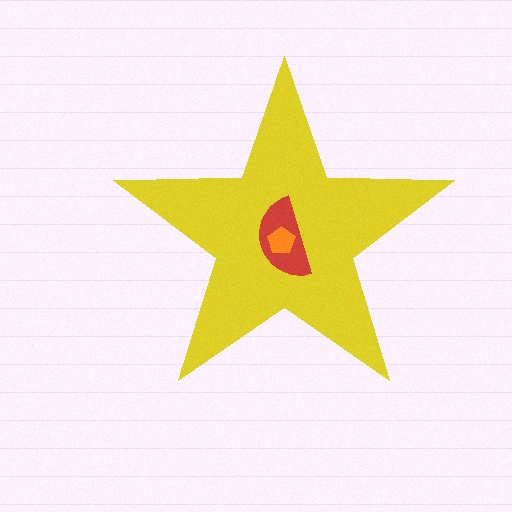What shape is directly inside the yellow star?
The red semicircle.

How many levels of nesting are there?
3.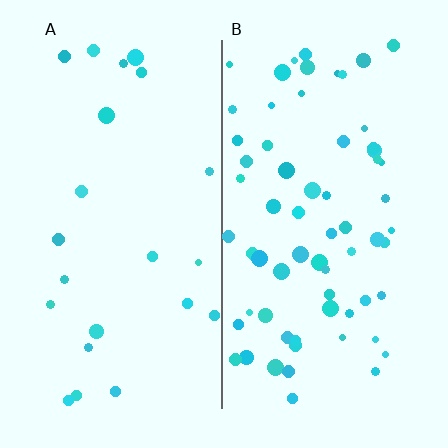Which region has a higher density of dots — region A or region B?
B (the right).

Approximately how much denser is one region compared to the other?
Approximately 3.1× — region B over region A.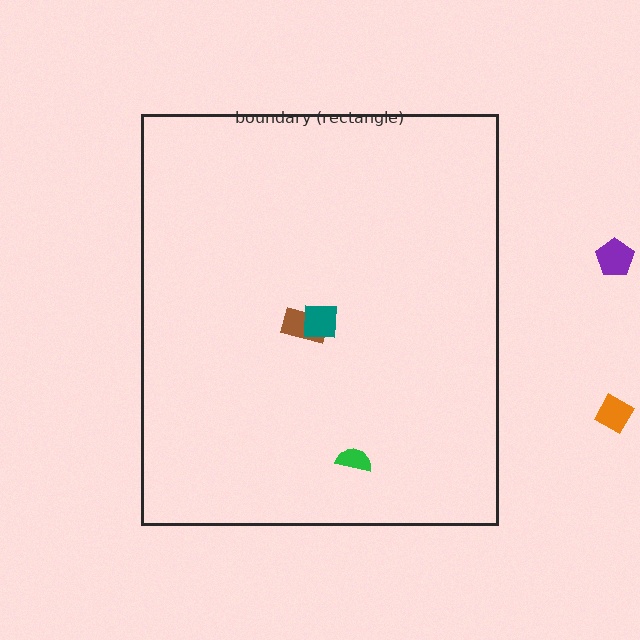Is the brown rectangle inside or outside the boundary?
Inside.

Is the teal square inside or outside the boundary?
Inside.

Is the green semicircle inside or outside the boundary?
Inside.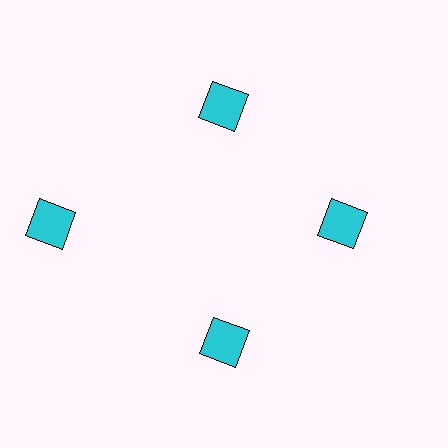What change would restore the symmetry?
The symmetry would be restored by moving it inward, back onto the ring so that all 4 squares sit at equal angles and equal distance from the center.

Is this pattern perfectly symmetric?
No. The 4 cyan squares are arranged in a ring, but one element near the 9 o'clock position is pushed outward from the center, breaking the 4-fold rotational symmetry.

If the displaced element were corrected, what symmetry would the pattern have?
It would have 4-fold rotational symmetry — the pattern would map onto itself every 90 degrees.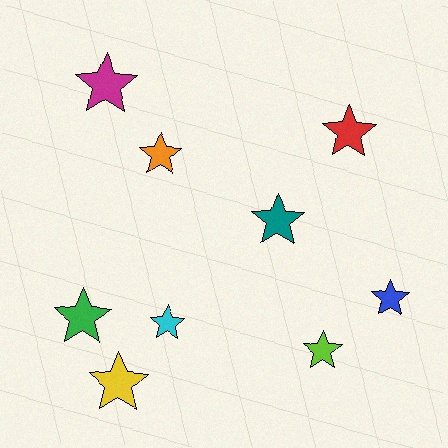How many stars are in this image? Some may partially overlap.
There are 9 stars.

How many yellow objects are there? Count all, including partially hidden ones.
There is 1 yellow object.